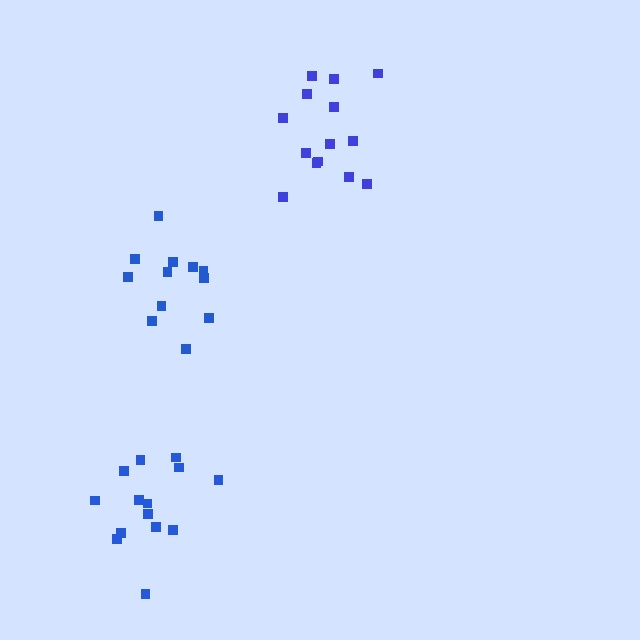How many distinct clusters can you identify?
There are 3 distinct clusters.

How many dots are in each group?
Group 1: 14 dots, Group 2: 12 dots, Group 3: 14 dots (40 total).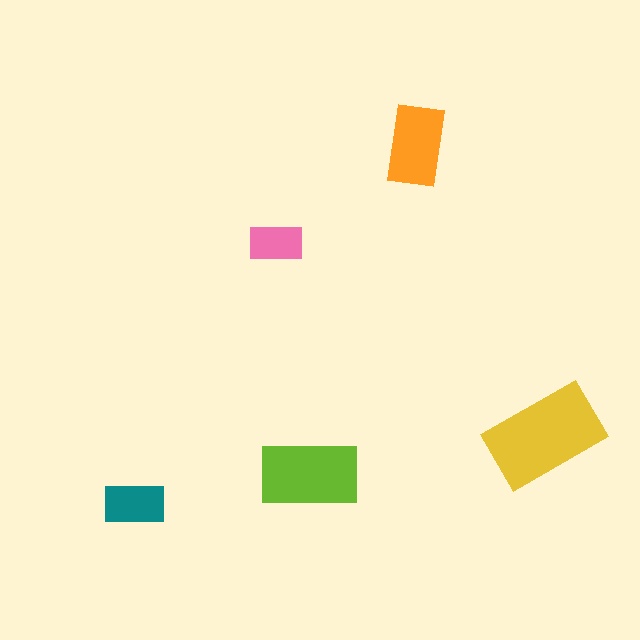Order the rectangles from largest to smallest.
the yellow one, the lime one, the orange one, the teal one, the pink one.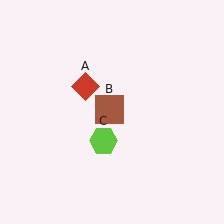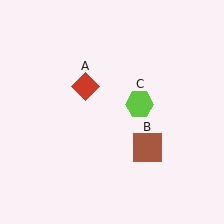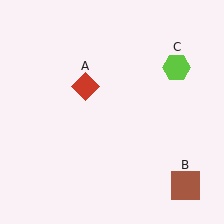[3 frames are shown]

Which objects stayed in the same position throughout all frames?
Red diamond (object A) remained stationary.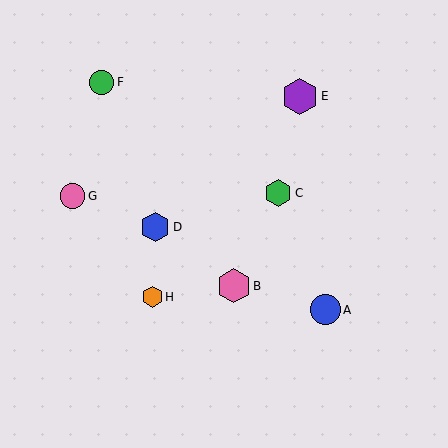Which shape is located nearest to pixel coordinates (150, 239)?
The blue hexagon (labeled D) at (155, 227) is nearest to that location.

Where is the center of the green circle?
The center of the green circle is at (101, 82).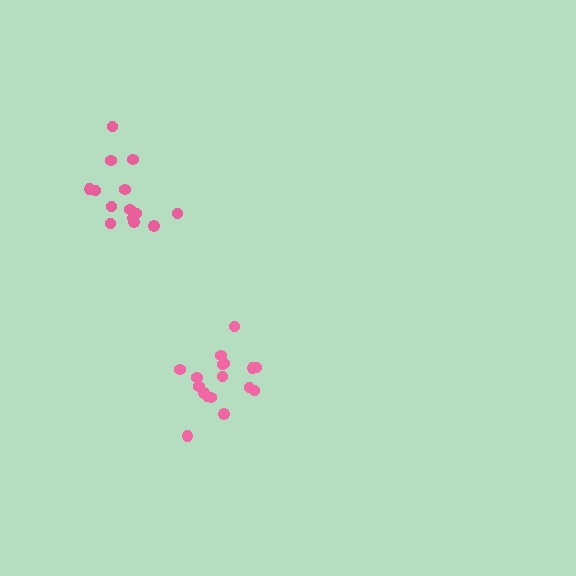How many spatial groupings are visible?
There are 2 spatial groupings.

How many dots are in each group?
Group 1: 14 dots, Group 2: 17 dots (31 total).